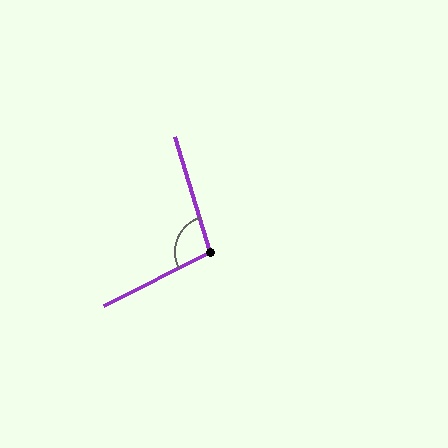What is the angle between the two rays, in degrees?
Approximately 100 degrees.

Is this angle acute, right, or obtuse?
It is obtuse.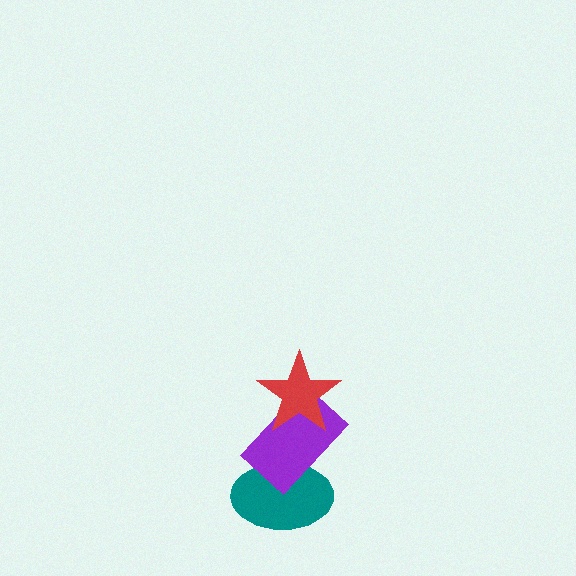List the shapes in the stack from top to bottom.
From top to bottom: the red star, the purple rectangle, the teal ellipse.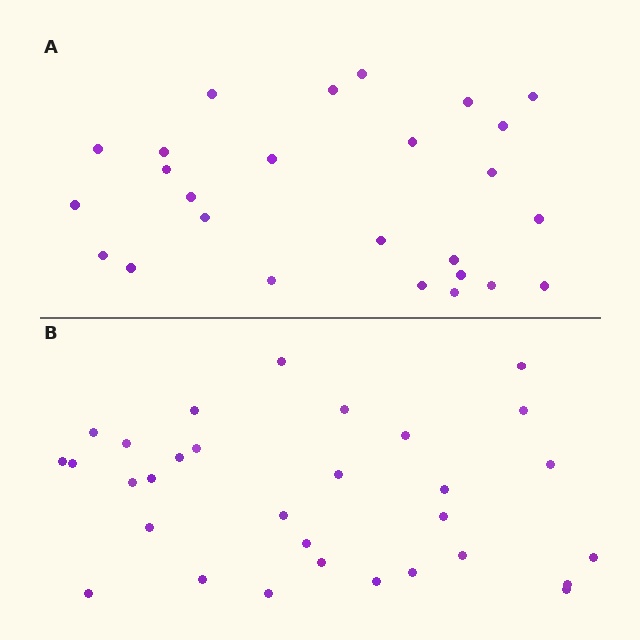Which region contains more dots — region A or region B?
Region B (the bottom region) has more dots.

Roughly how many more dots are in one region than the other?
Region B has about 5 more dots than region A.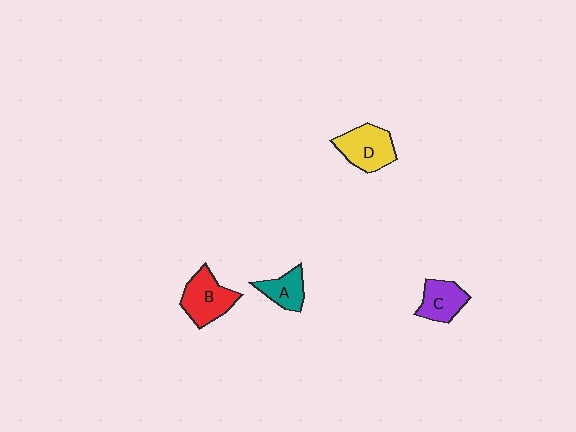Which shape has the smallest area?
Shape A (teal).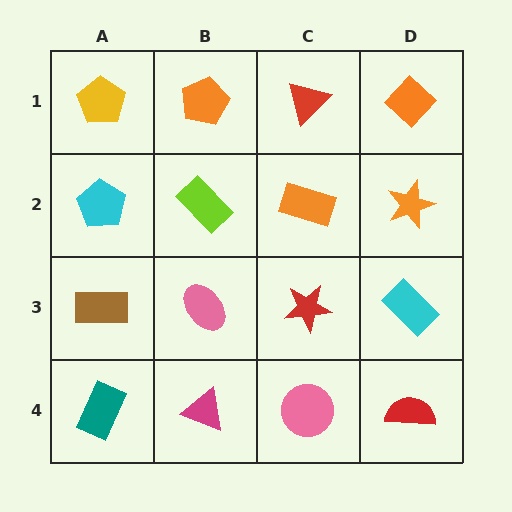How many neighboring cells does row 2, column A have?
3.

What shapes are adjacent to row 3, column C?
An orange rectangle (row 2, column C), a pink circle (row 4, column C), a pink ellipse (row 3, column B), a cyan rectangle (row 3, column D).